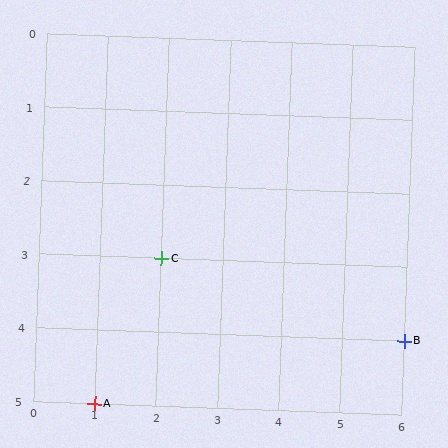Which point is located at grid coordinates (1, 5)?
Point A is at (1, 5).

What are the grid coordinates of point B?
Point B is at grid coordinates (6, 4).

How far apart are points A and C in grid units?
Points A and C are 1 column and 2 rows apart (about 2.2 grid units diagonally).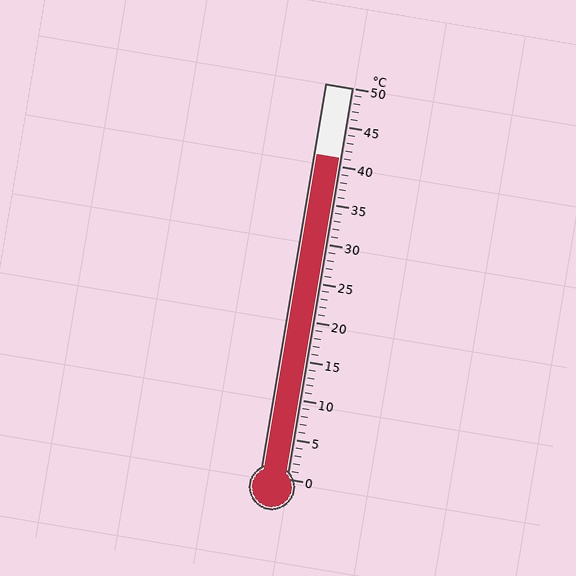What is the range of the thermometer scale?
The thermometer scale ranges from 0°C to 50°C.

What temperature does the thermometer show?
The thermometer shows approximately 41°C.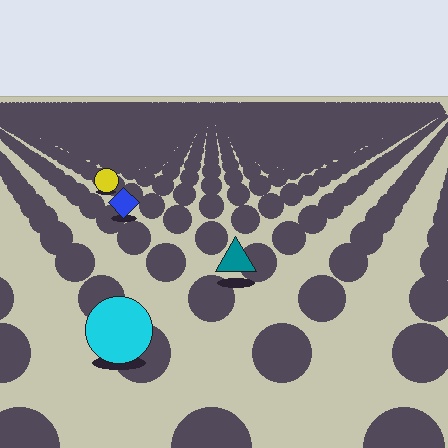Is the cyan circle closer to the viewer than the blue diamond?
Yes. The cyan circle is closer — you can tell from the texture gradient: the ground texture is coarser near it.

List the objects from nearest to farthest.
From nearest to farthest: the cyan circle, the teal triangle, the blue diamond, the yellow circle.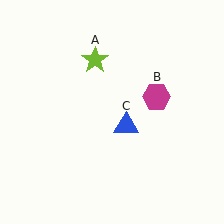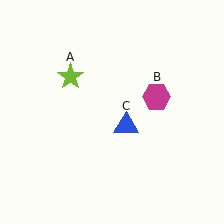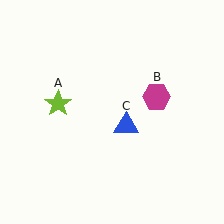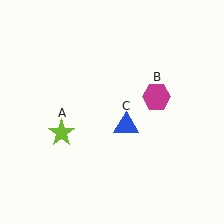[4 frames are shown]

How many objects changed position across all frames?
1 object changed position: lime star (object A).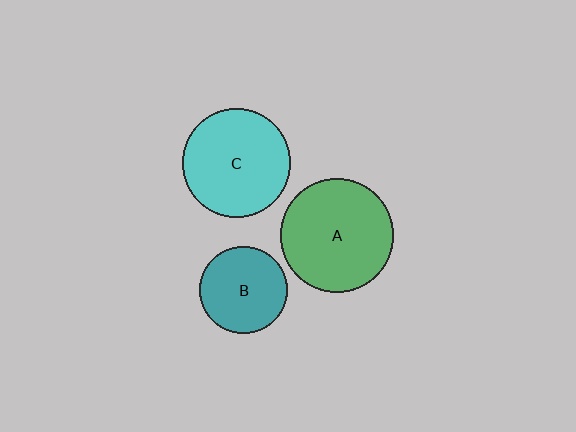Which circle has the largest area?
Circle A (green).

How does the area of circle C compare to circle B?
Approximately 1.5 times.